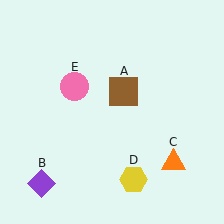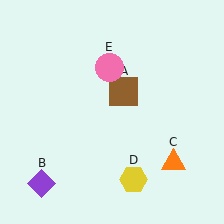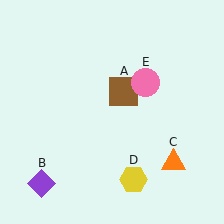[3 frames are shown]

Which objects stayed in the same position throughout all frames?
Brown square (object A) and purple diamond (object B) and orange triangle (object C) and yellow hexagon (object D) remained stationary.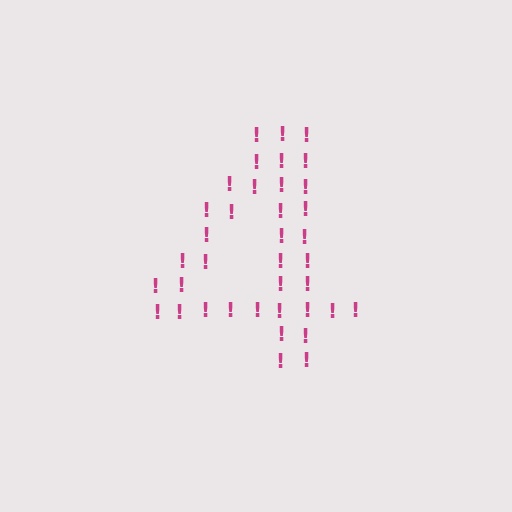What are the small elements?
The small elements are exclamation marks.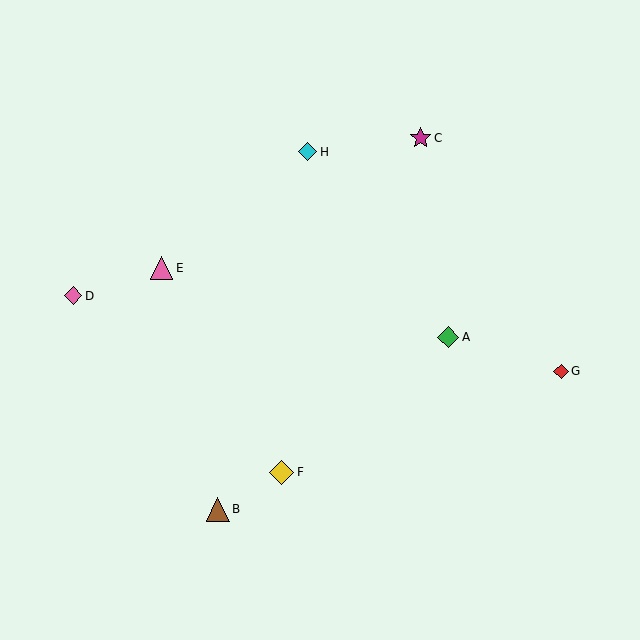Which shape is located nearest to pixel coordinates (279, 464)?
The yellow diamond (labeled F) at (282, 472) is nearest to that location.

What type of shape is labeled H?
Shape H is a cyan diamond.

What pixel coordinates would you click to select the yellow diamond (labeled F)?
Click at (282, 472) to select the yellow diamond F.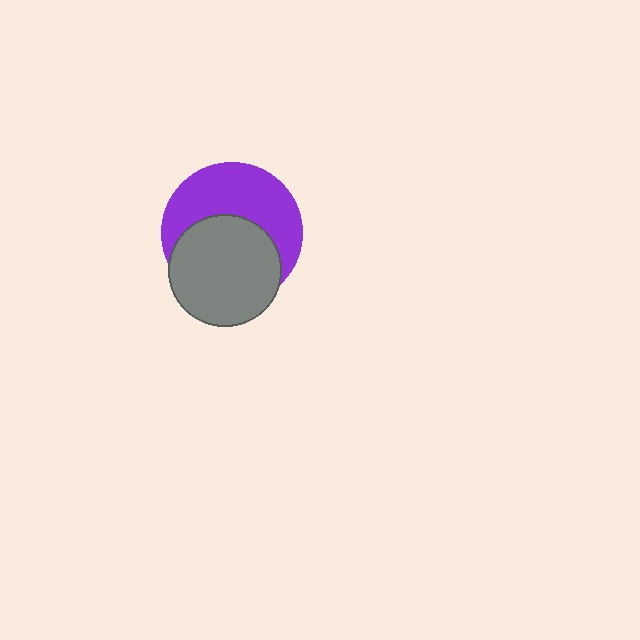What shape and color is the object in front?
The object in front is a gray circle.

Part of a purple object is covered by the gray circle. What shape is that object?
It is a circle.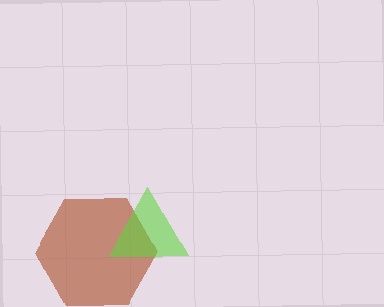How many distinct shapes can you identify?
There are 2 distinct shapes: a brown hexagon, a lime triangle.